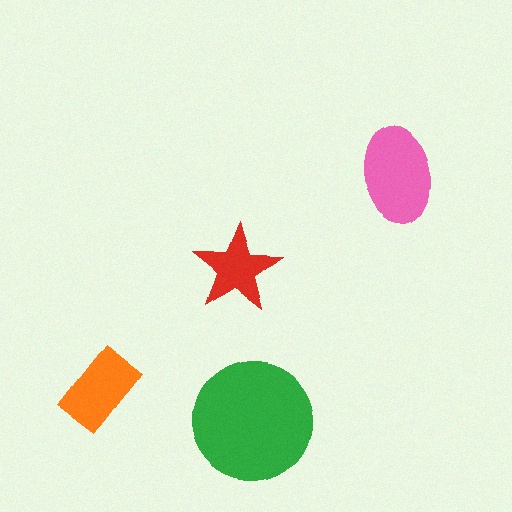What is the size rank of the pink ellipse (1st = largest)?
2nd.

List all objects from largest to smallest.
The green circle, the pink ellipse, the orange rectangle, the red star.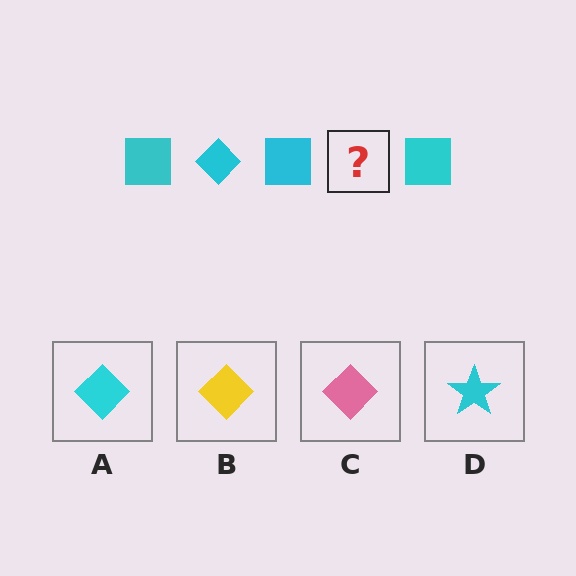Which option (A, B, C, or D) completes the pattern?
A.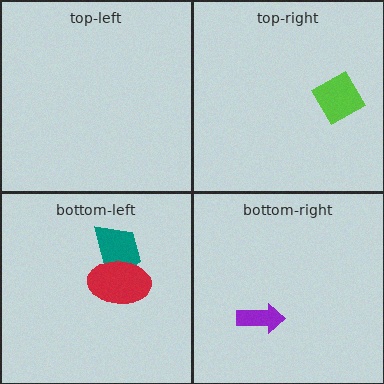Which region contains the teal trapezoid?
The bottom-left region.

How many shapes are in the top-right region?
1.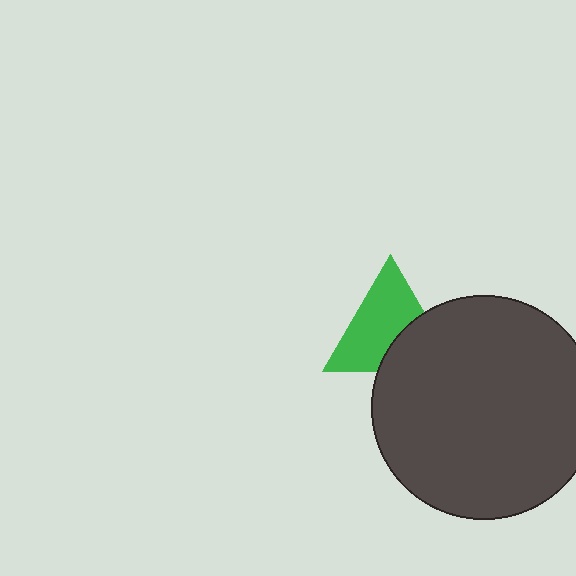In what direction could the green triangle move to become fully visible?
The green triangle could move toward the upper-left. That would shift it out from behind the dark gray circle entirely.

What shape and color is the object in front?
The object in front is a dark gray circle.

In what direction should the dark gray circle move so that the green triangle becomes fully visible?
The dark gray circle should move toward the lower-right. That is the shortest direction to clear the overlap and leave the green triangle fully visible.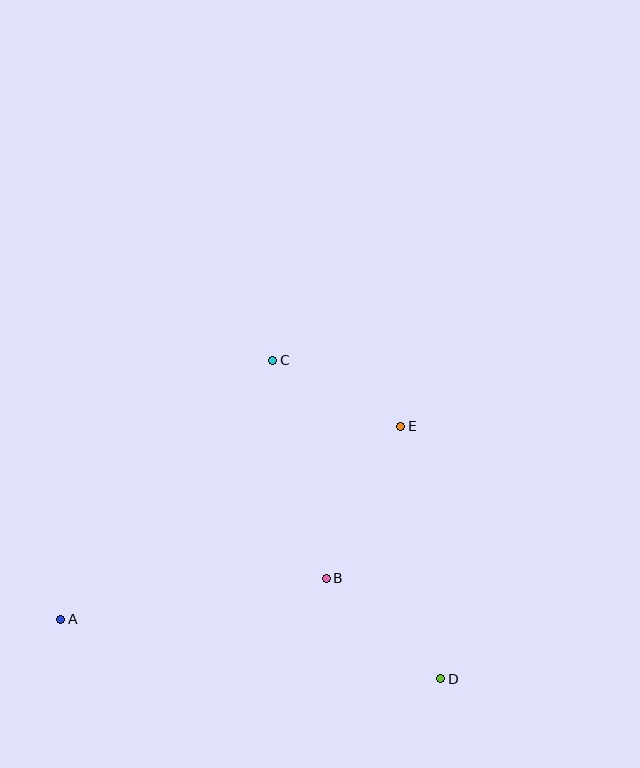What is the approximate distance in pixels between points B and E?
The distance between B and E is approximately 169 pixels.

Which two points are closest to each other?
Points C and E are closest to each other.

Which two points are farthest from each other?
Points A and E are farthest from each other.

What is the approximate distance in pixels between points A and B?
The distance between A and B is approximately 269 pixels.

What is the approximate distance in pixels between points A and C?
The distance between A and C is approximately 334 pixels.